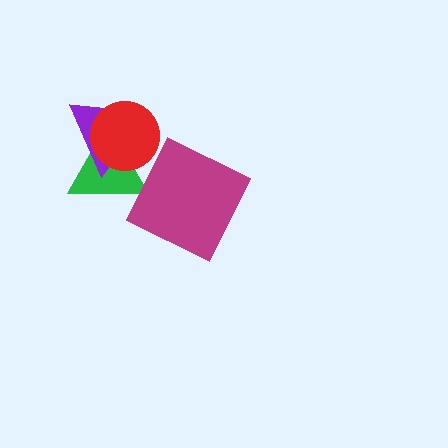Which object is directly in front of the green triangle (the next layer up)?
The purple triangle is directly in front of the green triangle.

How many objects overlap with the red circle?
2 objects overlap with the red circle.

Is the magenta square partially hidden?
No, no other shape covers it.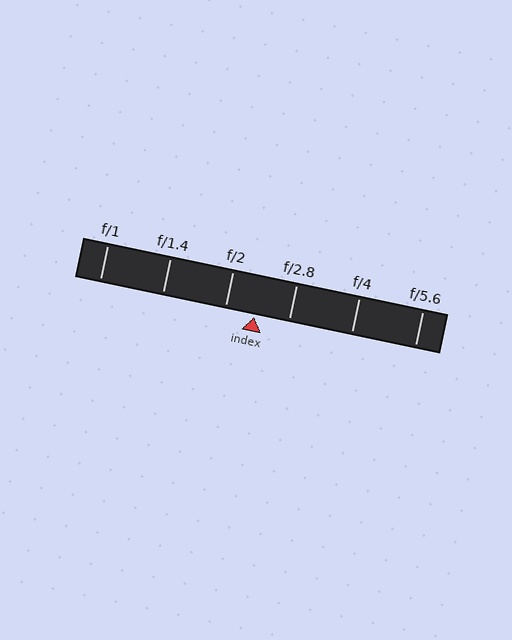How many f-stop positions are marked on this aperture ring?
There are 6 f-stop positions marked.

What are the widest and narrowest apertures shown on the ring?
The widest aperture shown is f/1 and the narrowest is f/5.6.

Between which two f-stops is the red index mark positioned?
The index mark is between f/2 and f/2.8.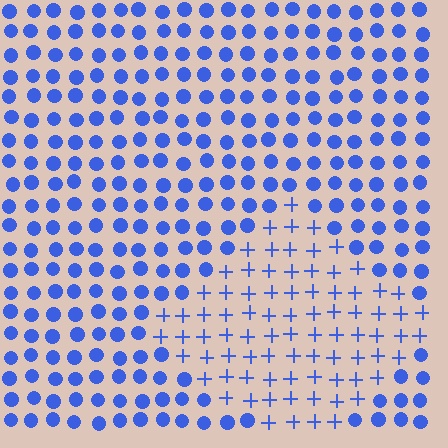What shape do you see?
I see a diamond.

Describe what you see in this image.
The image is filled with small blue elements arranged in a uniform grid. A diamond-shaped region contains plus signs, while the surrounding area contains circles. The boundary is defined purely by the change in element shape.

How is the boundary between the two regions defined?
The boundary is defined by a change in element shape: plus signs inside vs. circles outside. All elements share the same color and spacing.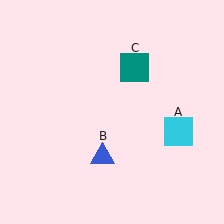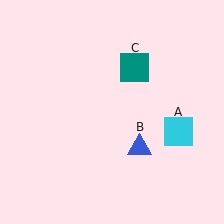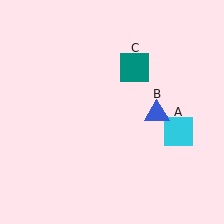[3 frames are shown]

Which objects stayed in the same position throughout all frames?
Cyan square (object A) and teal square (object C) remained stationary.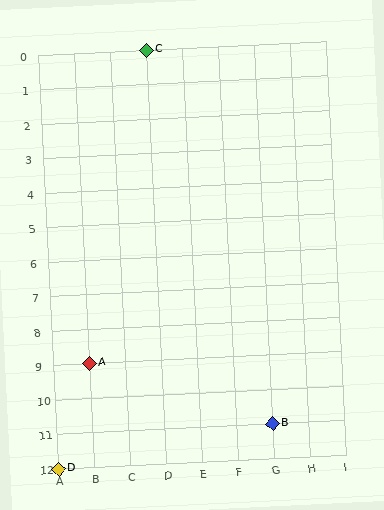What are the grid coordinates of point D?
Point D is at grid coordinates (A, 12).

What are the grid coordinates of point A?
Point A is at grid coordinates (B, 9).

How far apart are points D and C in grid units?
Points D and C are 3 columns and 12 rows apart (about 12.4 grid units diagonally).